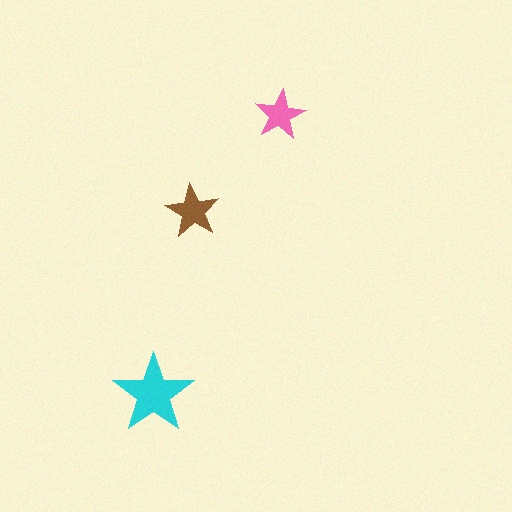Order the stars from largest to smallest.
the cyan one, the brown one, the pink one.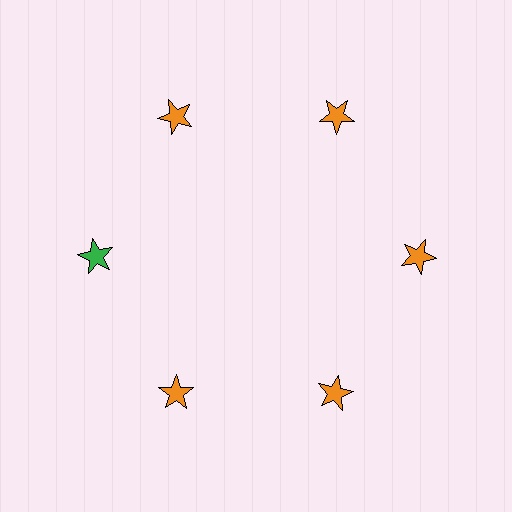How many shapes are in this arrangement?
There are 6 shapes arranged in a ring pattern.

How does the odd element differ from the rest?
It has a different color: green instead of orange.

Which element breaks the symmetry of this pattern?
The green star at roughly the 9 o'clock position breaks the symmetry. All other shapes are orange stars.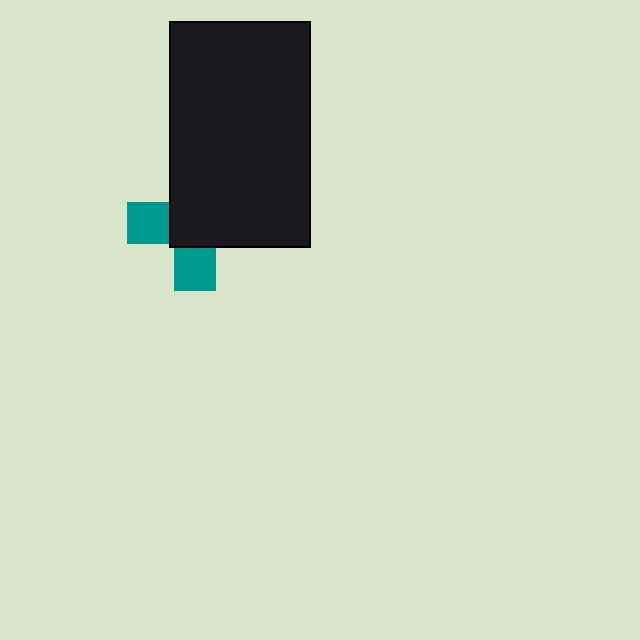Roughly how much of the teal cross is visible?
A small part of it is visible (roughly 37%).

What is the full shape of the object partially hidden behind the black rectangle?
The partially hidden object is a teal cross.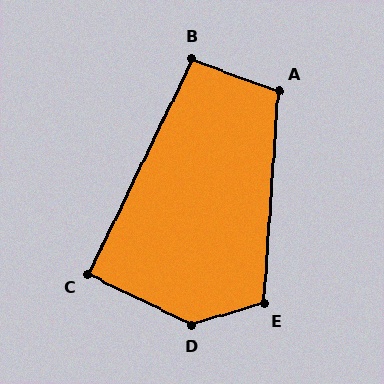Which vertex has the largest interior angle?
D, at approximately 138 degrees.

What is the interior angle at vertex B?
Approximately 95 degrees (obtuse).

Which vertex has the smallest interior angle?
C, at approximately 90 degrees.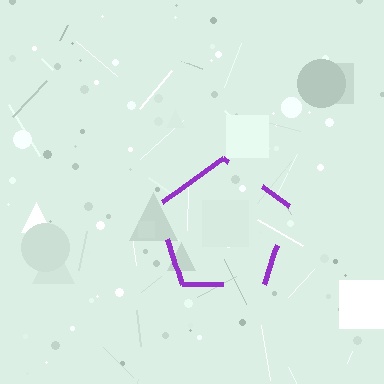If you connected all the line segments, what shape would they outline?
They would outline a pentagon.